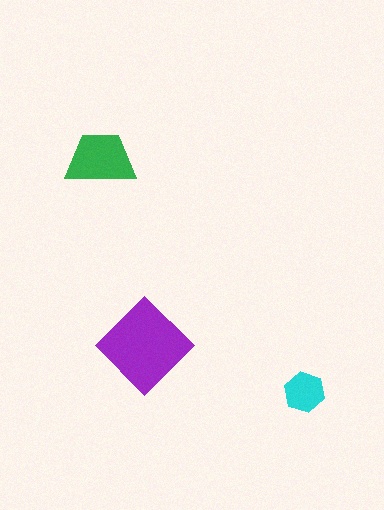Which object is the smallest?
The cyan hexagon.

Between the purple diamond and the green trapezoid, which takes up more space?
The purple diamond.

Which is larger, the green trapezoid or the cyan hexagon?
The green trapezoid.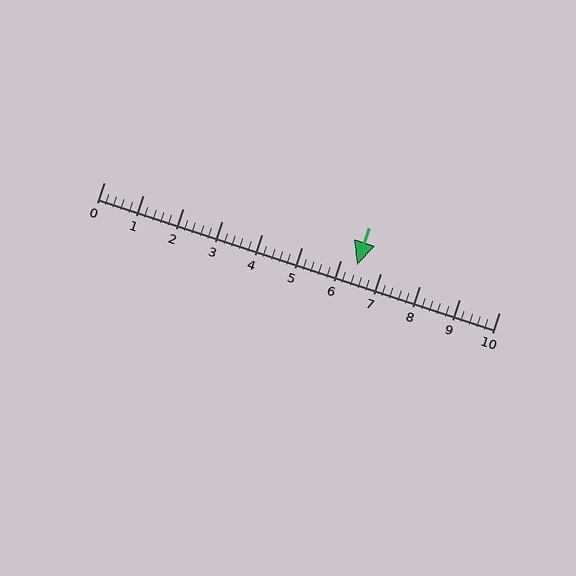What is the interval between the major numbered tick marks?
The major tick marks are spaced 1 units apart.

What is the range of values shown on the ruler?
The ruler shows values from 0 to 10.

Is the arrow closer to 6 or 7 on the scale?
The arrow is closer to 6.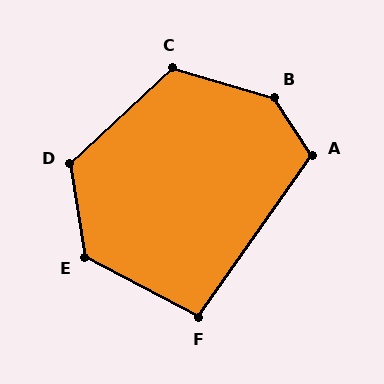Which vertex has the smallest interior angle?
F, at approximately 97 degrees.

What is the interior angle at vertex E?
Approximately 127 degrees (obtuse).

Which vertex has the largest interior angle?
B, at approximately 139 degrees.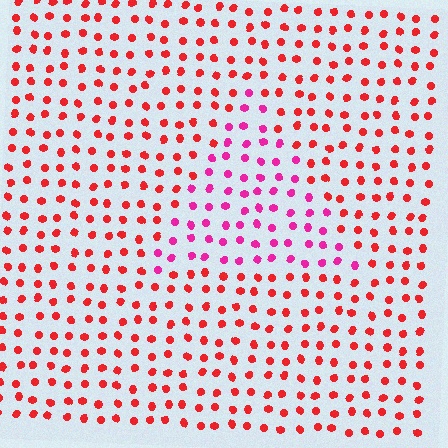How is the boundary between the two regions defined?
The boundary is defined purely by a slight shift in hue (about 37 degrees). Spacing, size, and orientation are identical on both sides.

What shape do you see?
I see a triangle.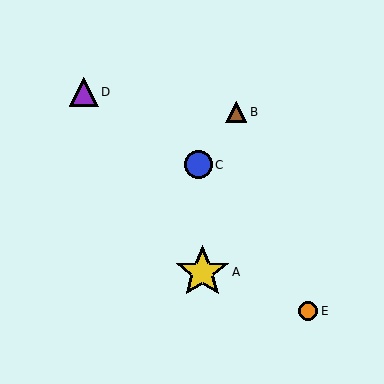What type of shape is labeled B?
Shape B is a brown triangle.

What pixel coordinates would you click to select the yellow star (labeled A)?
Click at (202, 272) to select the yellow star A.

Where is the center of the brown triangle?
The center of the brown triangle is at (236, 112).